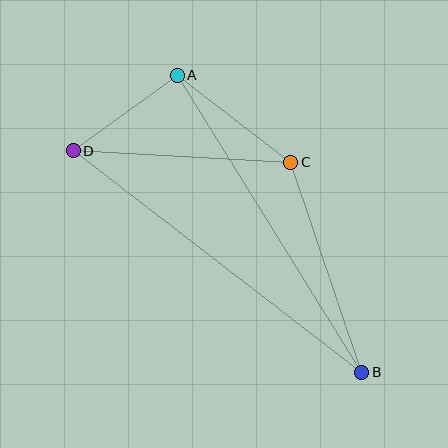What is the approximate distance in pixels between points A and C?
The distance between A and C is approximately 143 pixels.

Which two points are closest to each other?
Points A and D are closest to each other.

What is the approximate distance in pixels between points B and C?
The distance between B and C is approximately 221 pixels.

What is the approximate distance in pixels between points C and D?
The distance between C and D is approximately 218 pixels.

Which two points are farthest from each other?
Points B and D are farthest from each other.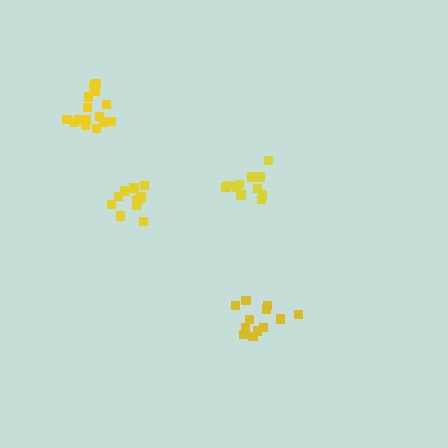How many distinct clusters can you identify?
There are 4 distinct clusters.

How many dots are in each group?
Group 1: 11 dots, Group 2: 12 dots, Group 3: 16 dots, Group 4: 12 dots (51 total).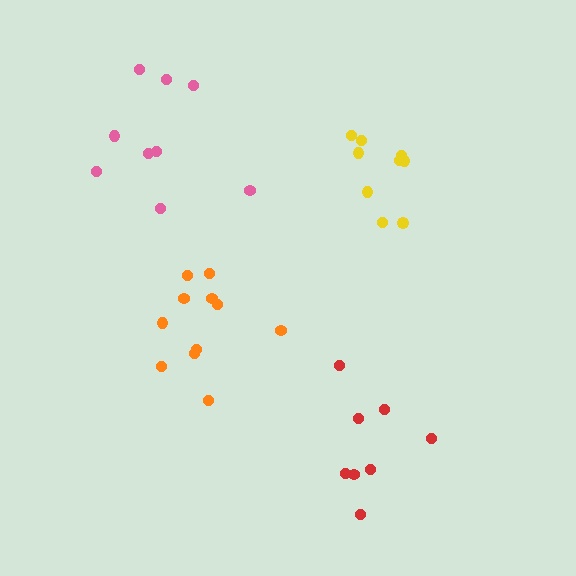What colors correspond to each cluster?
The clusters are colored: pink, yellow, orange, red.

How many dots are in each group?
Group 1: 9 dots, Group 2: 9 dots, Group 3: 11 dots, Group 4: 8 dots (37 total).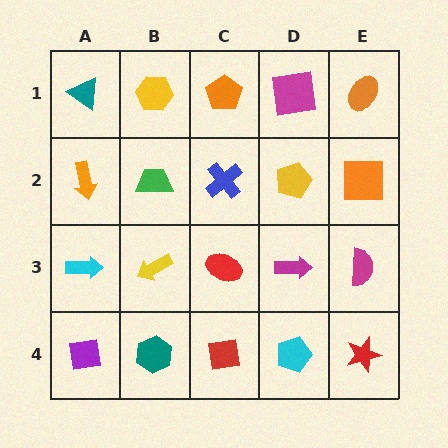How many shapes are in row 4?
5 shapes.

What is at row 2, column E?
An orange square.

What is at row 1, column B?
A yellow hexagon.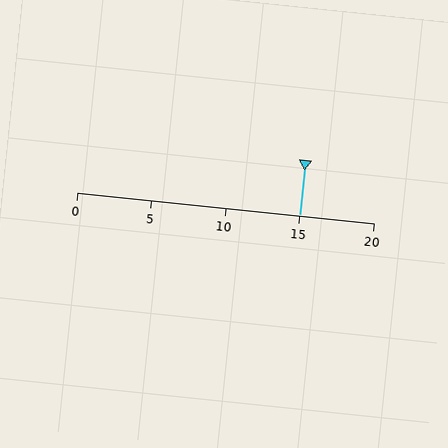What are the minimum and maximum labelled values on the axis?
The axis runs from 0 to 20.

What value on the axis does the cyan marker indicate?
The marker indicates approximately 15.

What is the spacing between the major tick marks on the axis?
The major ticks are spaced 5 apart.